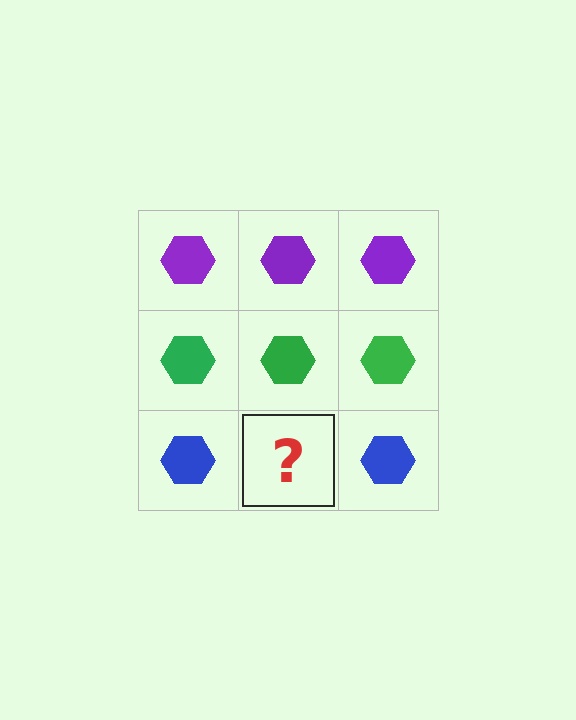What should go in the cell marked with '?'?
The missing cell should contain a blue hexagon.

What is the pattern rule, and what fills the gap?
The rule is that each row has a consistent color. The gap should be filled with a blue hexagon.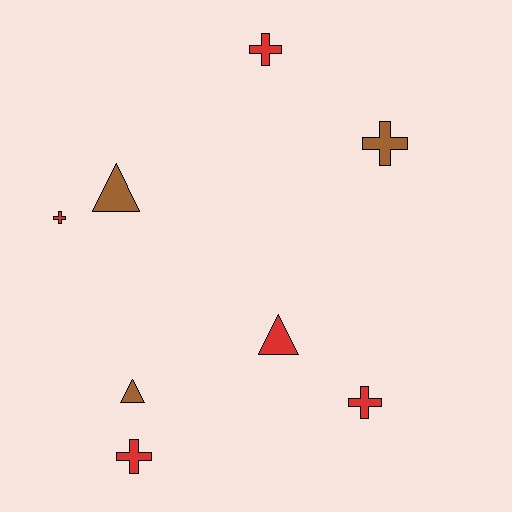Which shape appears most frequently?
Cross, with 5 objects.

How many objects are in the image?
There are 8 objects.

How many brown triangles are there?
There are 2 brown triangles.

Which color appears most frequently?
Red, with 5 objects.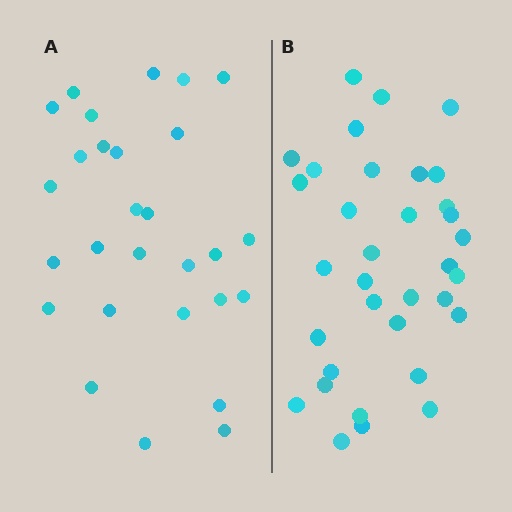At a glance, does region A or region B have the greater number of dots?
Region B (the right region) has more dots.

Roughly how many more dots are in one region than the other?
Region B has about 6 more dots than region A.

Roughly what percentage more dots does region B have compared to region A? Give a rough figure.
About 20% more.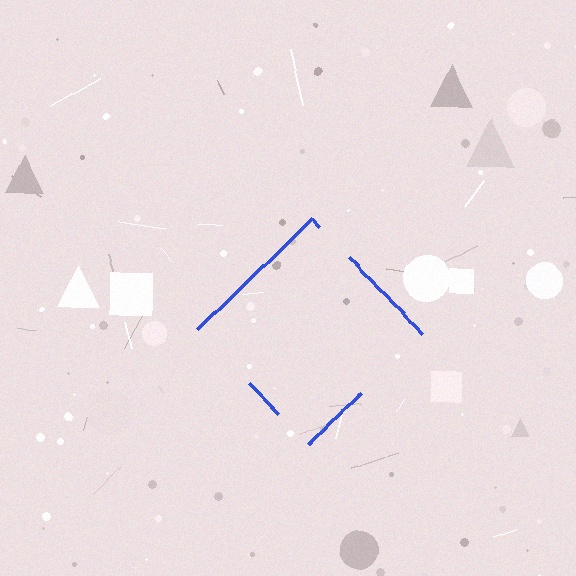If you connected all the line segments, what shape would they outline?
They would outline a diamond.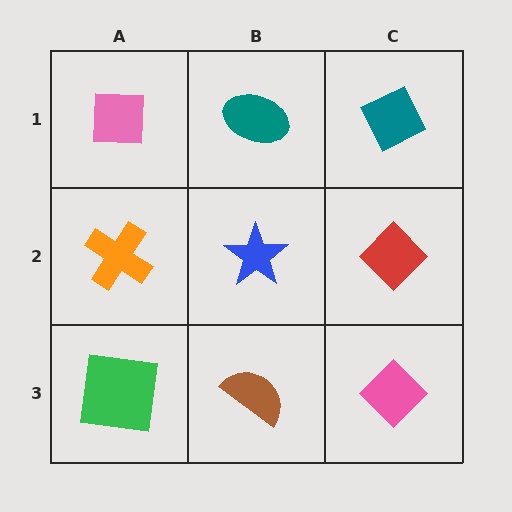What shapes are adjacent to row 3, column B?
A blue star (row 2, column B), a green square (row 3, column A), a pink diamond (row 3, column C).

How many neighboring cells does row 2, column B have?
4.